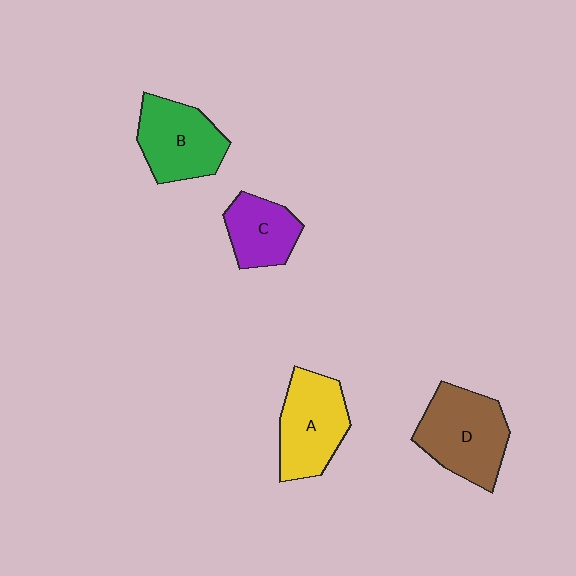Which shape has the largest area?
Shape D (brown).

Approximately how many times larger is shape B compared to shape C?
Approximately 1.4 times.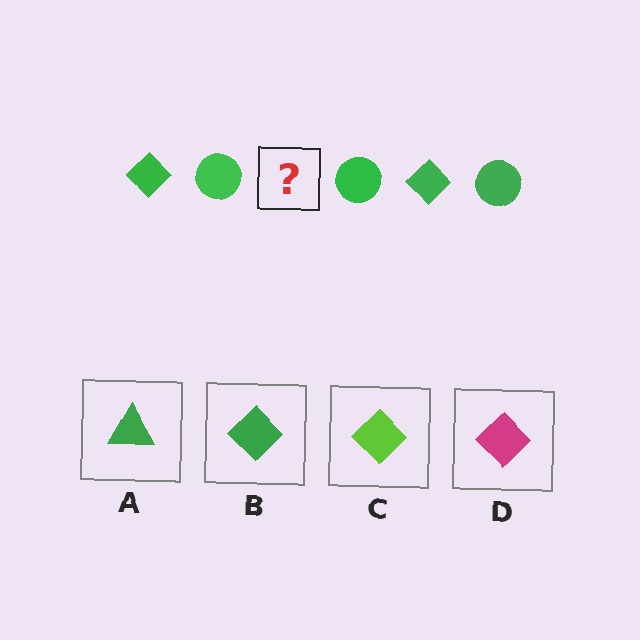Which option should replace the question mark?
Option B.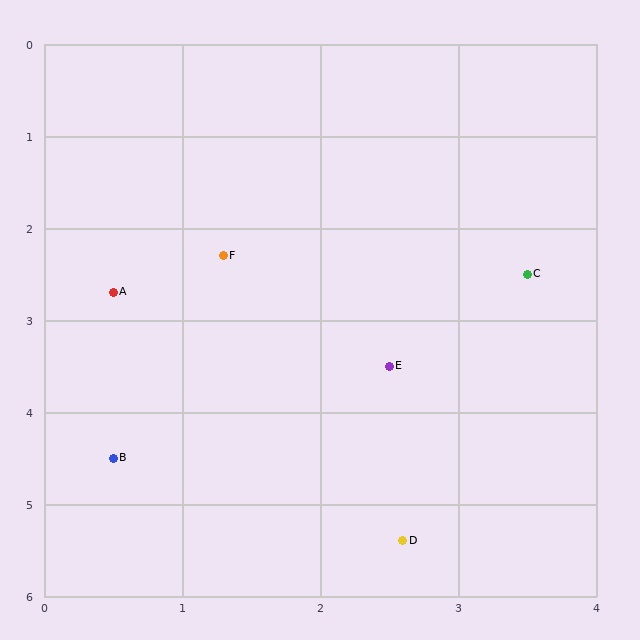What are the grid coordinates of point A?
Point A is at approximately (0.5, 2.7).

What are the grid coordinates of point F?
Point F is at approximately (1.3, 2.3).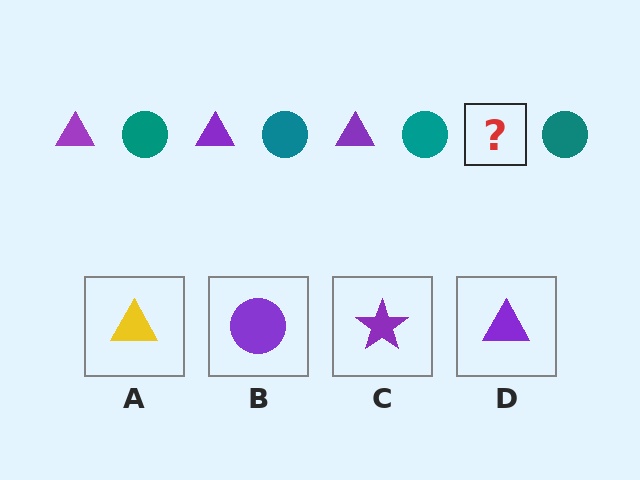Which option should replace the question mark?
Option D.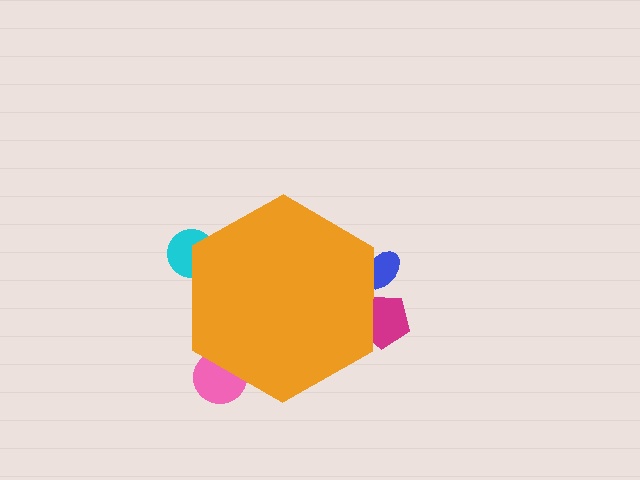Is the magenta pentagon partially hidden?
Yes, the magenta pentagon is partially hidden behind the orange hexagon.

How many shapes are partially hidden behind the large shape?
4 shapes are partially hidden.